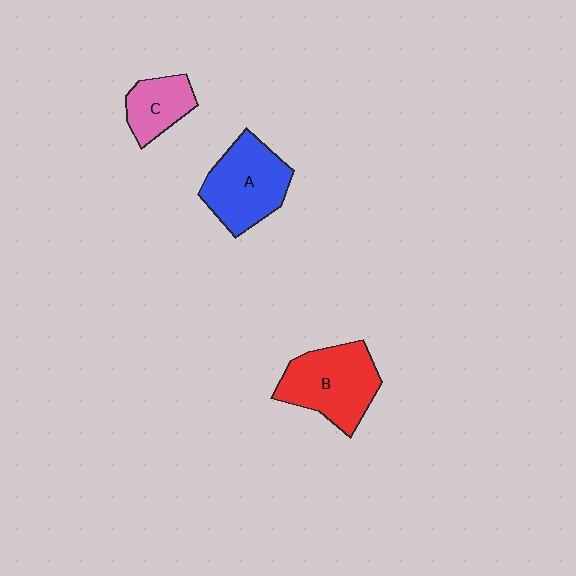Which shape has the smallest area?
Shape C (pink).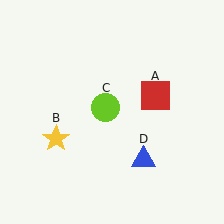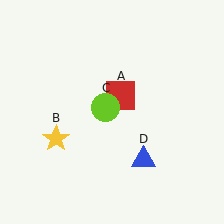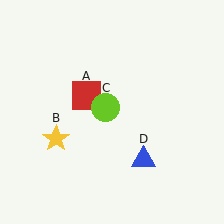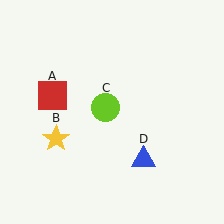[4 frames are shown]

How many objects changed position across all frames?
1 object changed position: red square (object A).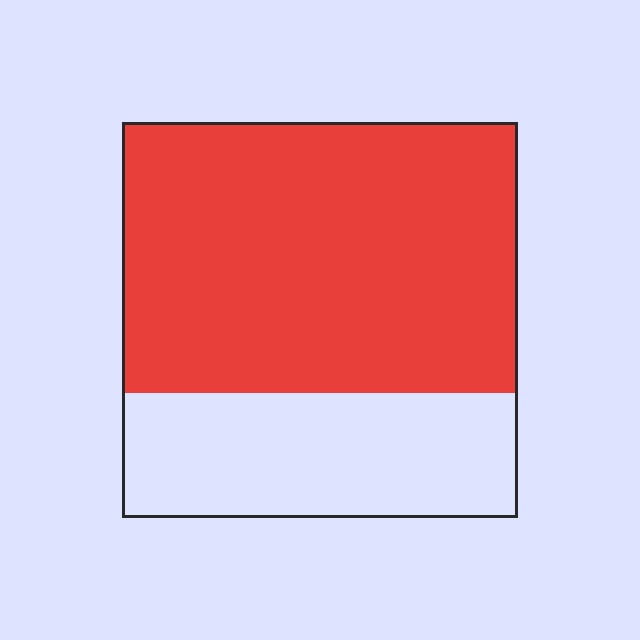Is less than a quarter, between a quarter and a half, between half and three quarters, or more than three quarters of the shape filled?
Between half and three quarters.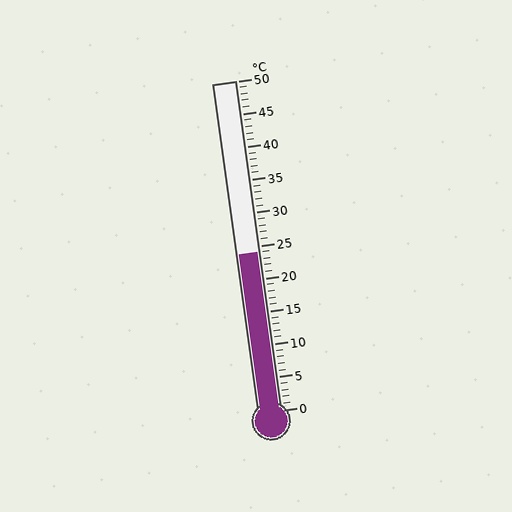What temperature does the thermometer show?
The thermometer shows approximately 24°C.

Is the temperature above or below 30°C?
The temperature is below 30°C.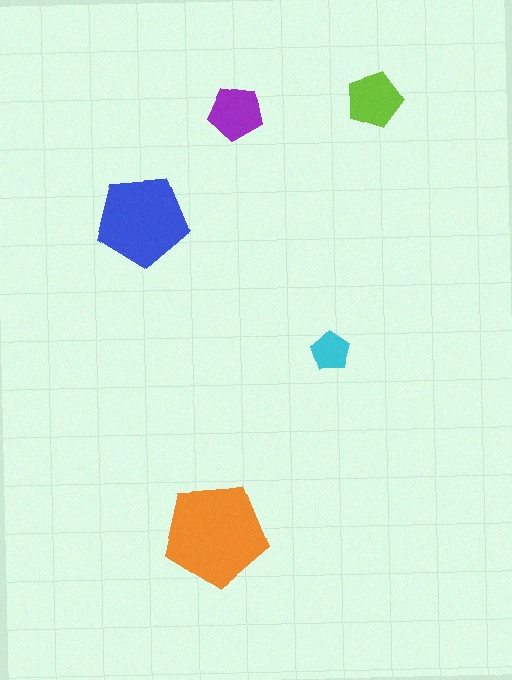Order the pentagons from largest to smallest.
the orange one, the blue one, the lime one, the purple one, the cyan one.